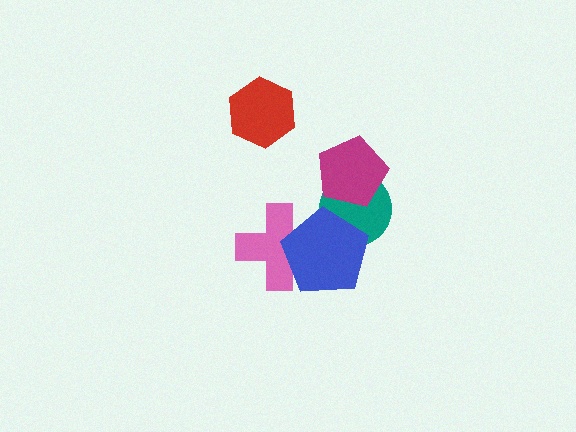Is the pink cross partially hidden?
Yes, it is partially covered by another shape.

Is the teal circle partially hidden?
Yes, it is partially covered by another shape.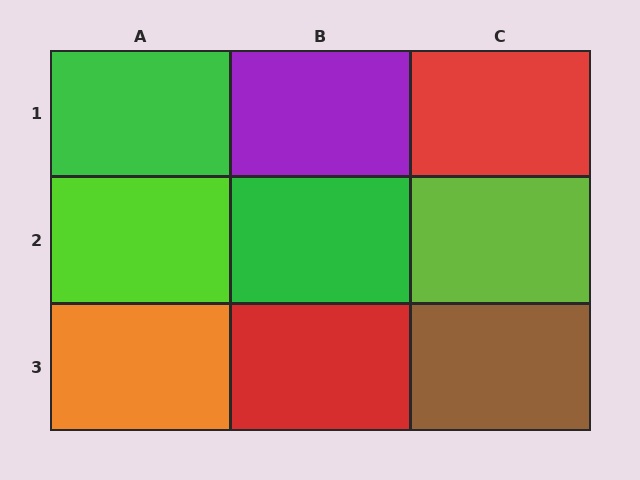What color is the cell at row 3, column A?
Orange.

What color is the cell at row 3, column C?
Brown.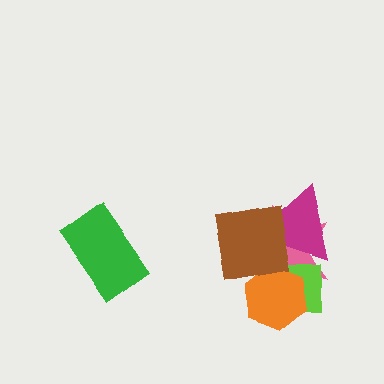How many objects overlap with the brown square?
3 objects overlap with the brown square.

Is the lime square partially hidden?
Yes, it is partially covered by another shape.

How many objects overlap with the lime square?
3 objects overlap with the lime square.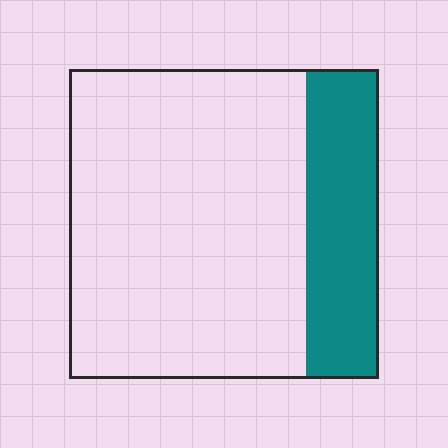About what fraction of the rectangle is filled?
About one quarter (1/4).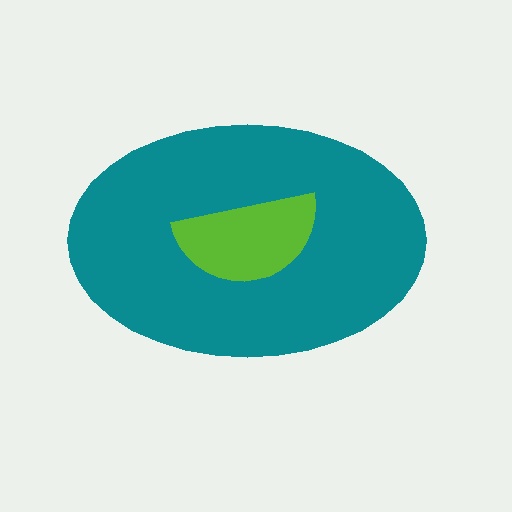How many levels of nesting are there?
2.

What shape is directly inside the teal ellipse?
The lime semicircle.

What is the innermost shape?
The lime semicircle.